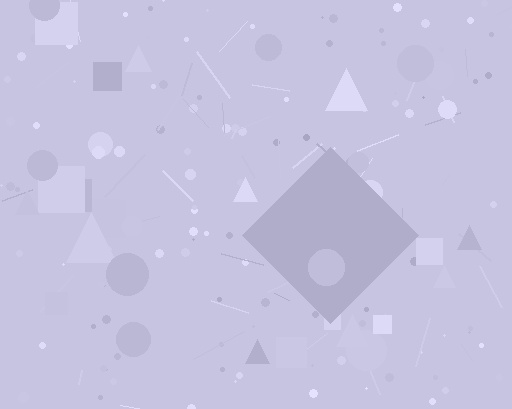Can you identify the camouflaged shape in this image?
The camouflaged shape is a diamond.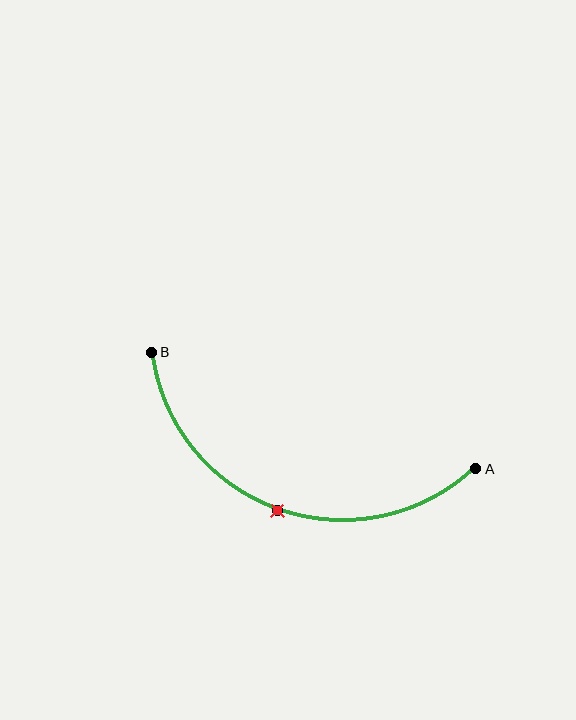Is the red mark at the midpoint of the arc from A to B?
Yes. The red mark lies on the arc at equal arc-length from both A and B — it is the arc midpoint.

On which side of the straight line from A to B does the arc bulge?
The arc bulges below the straight line connecting A and B.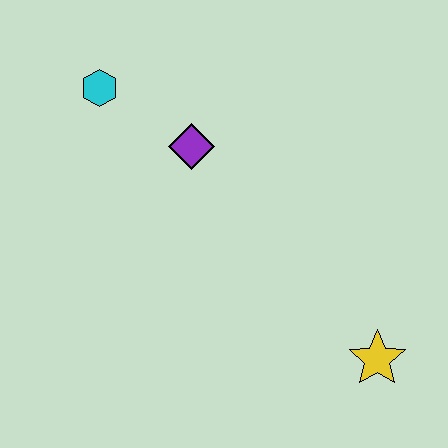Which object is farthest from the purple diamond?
The yellow star is farthest from the purple diamond.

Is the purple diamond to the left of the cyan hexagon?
No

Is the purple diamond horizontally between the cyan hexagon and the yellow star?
Yes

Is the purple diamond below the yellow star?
No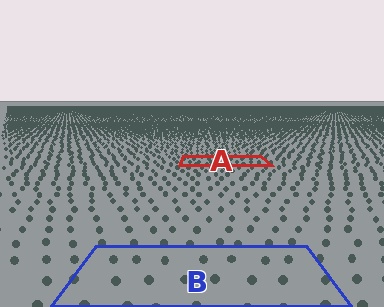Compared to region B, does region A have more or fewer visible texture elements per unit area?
Region A has more texture elements per unit area — they are packed more densely because it is farther away.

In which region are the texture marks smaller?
The texture marks are smaller in region A, because it is farther away.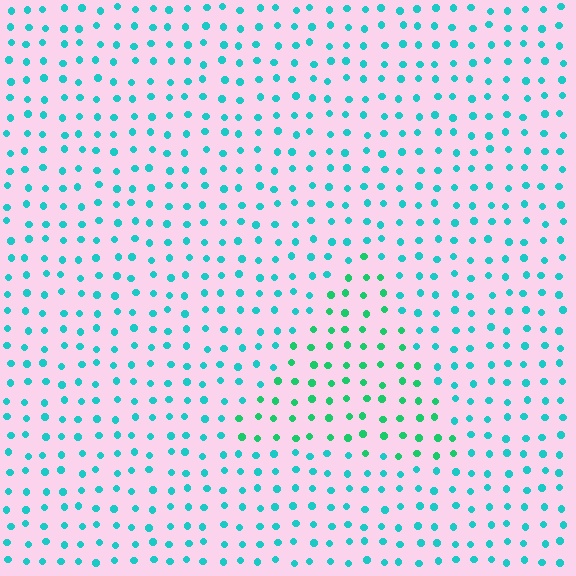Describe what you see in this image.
The image is filled with small cyan elements in a uniform arrangement. A triangle-shaped region is visible where the elements are tinted to a slightly different hue, forming a subtle color boundary.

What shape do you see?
I see a triangle.